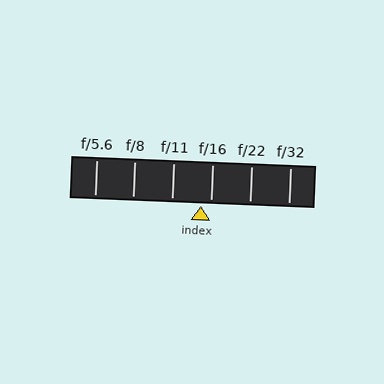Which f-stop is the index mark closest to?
The index mark is closest to f/16.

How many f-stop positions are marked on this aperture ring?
There are 6 f-stop positions marked.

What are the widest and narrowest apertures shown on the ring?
The widest aperture shown is f/5.6 and the narrowest is f/32.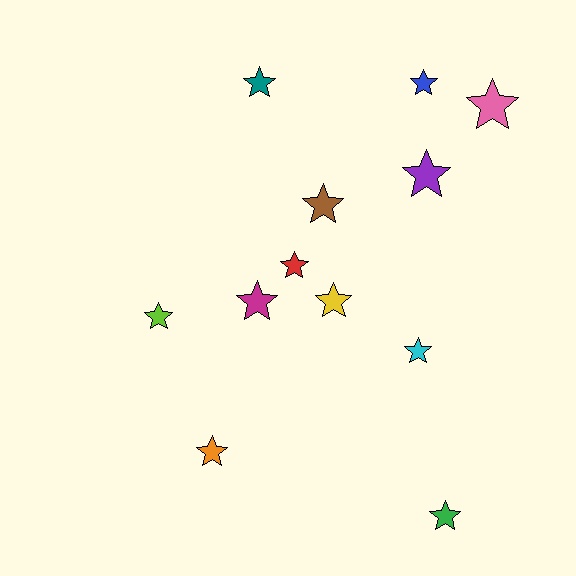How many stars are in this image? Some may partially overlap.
There are 12 stars.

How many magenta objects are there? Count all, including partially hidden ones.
There is 1 magenta object.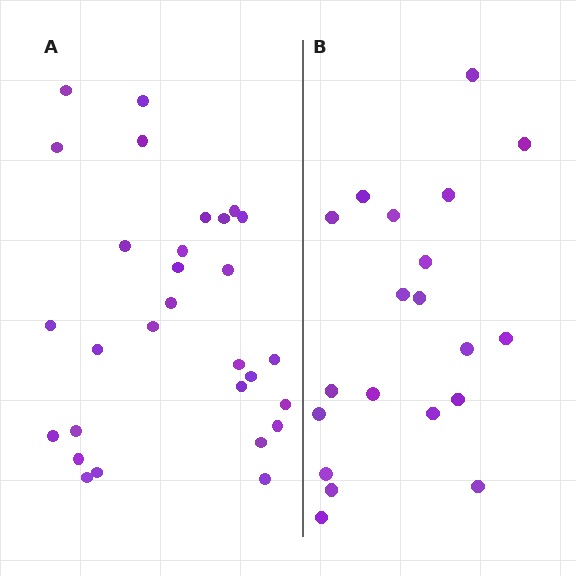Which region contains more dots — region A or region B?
Region A (the left region) has more dots.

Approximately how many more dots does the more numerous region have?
Region A has roughly 8 or so more dots than region B.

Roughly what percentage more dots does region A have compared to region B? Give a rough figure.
About 45% more.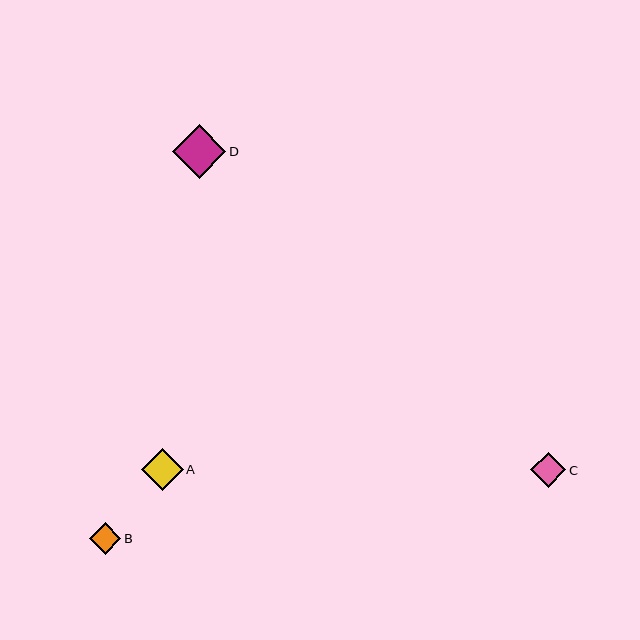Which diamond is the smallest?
Diamond B is the smallest with a size of approximately 31 pixels.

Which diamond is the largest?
Diamond D is the largest with a size of approximately 53 pixels.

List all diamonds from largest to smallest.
From largest to smallest: D, A, C, B.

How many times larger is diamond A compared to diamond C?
Diamond A is approximately 1.2 times the size of diamond C.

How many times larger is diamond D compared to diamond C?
Diamond D is approximately 1.5 times the size of diamond C.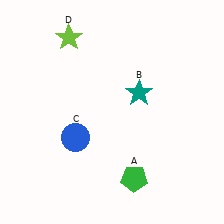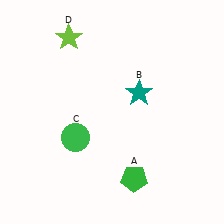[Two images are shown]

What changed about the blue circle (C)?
In Image 1, C is blue. In Image 2, it changed to green.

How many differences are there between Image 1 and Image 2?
There is 1 difference between the two images.